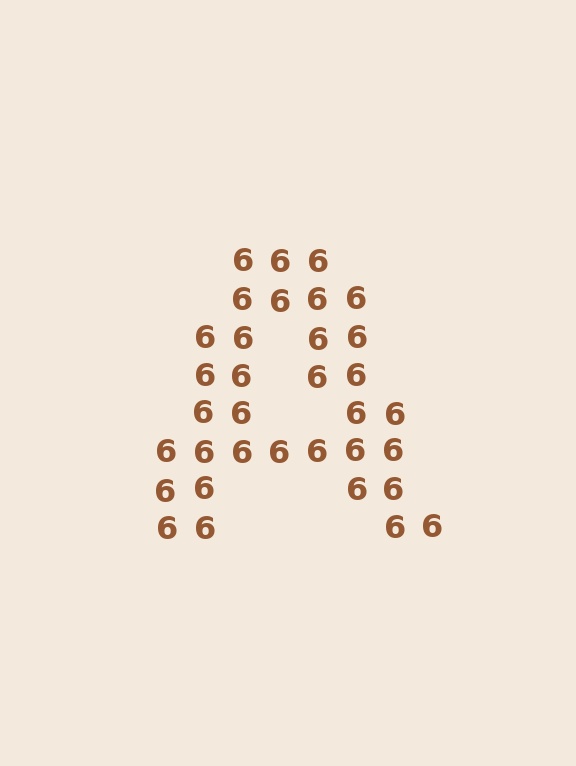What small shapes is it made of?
It is made of small digit 6's.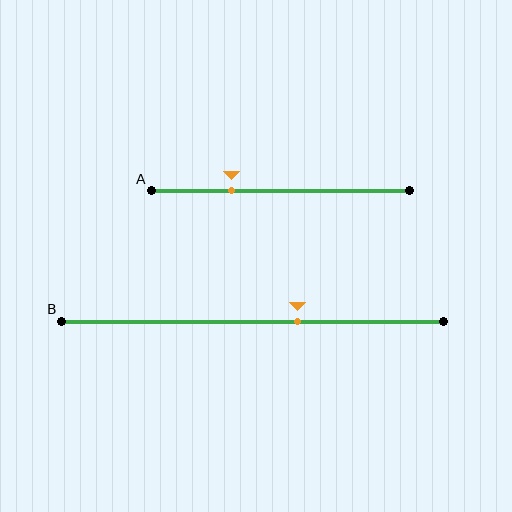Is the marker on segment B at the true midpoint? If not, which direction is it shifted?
No, the marker on segment B is shifted to the right by about 12% of the segment length.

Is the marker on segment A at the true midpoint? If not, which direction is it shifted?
No, the marker on segment A is shifted to the left by about 19% of the segment length.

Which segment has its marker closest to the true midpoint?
Segment B has its marker closest to the true midpoint.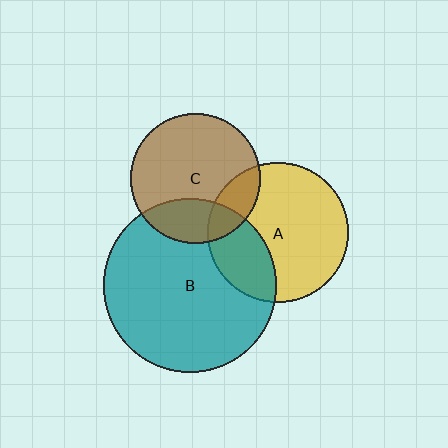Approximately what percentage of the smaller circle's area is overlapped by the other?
Approximately 30%.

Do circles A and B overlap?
Yes.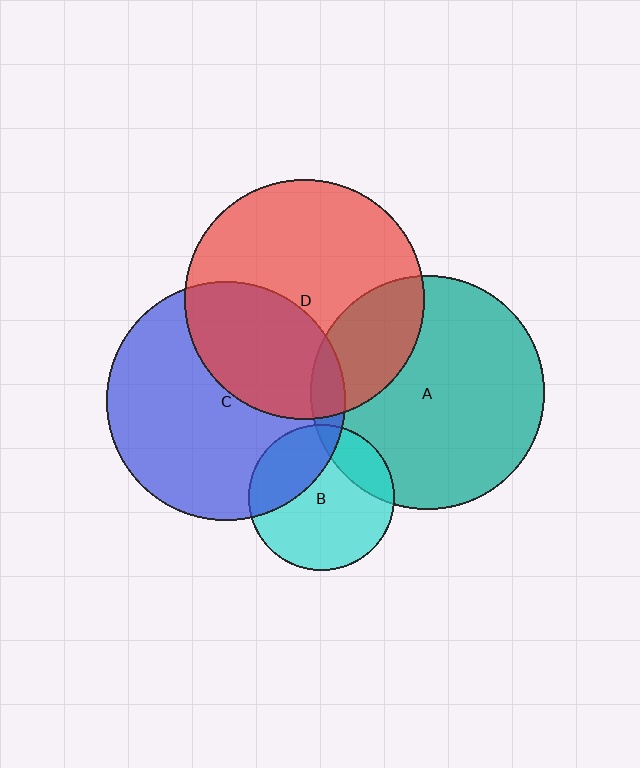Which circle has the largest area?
Circle D (red).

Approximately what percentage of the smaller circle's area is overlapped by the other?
Approximately 20%.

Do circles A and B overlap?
Yes.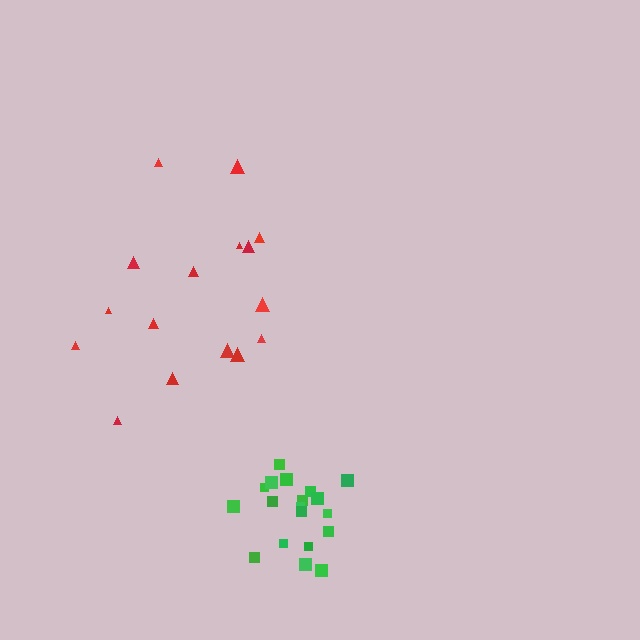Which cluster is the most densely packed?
Green.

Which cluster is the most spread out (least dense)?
Red.